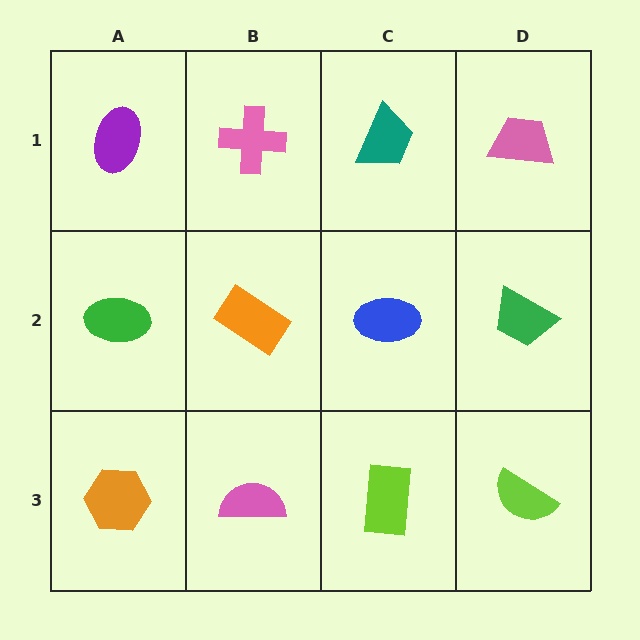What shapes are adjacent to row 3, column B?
An orange rectangle (row 2, column B), an orange hexagon (row 3, column A), a lime rectangle (row 3, column C).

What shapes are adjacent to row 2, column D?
A pink trapezoid (row 1, column D), a lime semicircle (row 3, column D), a blue ellipse (row 2, column C).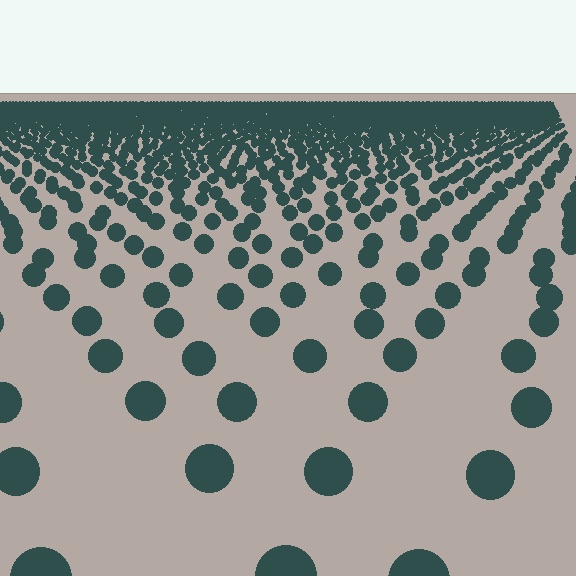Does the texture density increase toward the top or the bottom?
Density increases toward the top.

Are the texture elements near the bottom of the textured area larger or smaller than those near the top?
Larger. Near the bottom, elements are closer to the viewer and appear at a bigger on-screen size.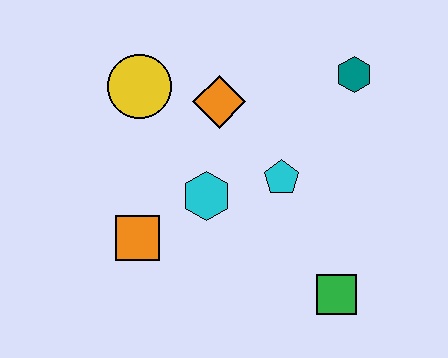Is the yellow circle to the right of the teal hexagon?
No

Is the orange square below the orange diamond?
Yes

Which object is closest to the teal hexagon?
The cyan pentagon is closest to the teal hexagon.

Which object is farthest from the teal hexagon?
The orange square is farthest from the teal hexagon.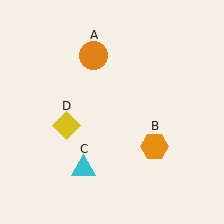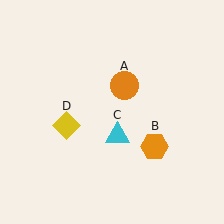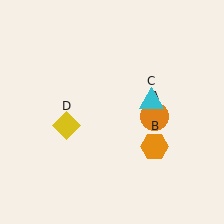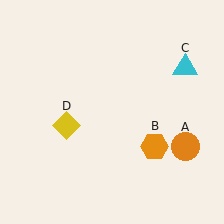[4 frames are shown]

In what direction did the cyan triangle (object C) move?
The cyan triangle (object C) moved up and to the right.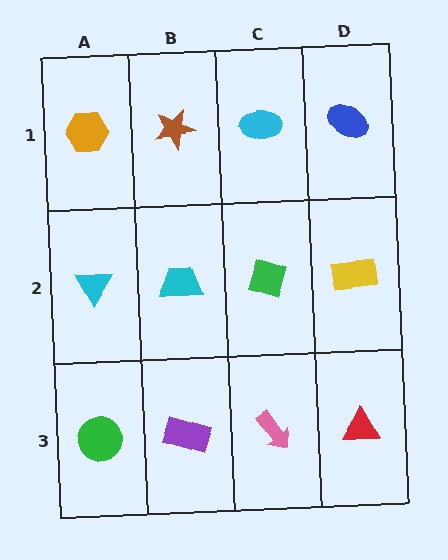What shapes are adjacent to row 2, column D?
A blue ellipse (row 1, column D), a red triangle (row 3, column D), a green diamond (row 2, column C).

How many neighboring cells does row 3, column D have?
2.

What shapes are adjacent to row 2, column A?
An orange hexagon (row 1, column A), a green circle (row 3, column A), a cyan trapezoid (row 2, column B).